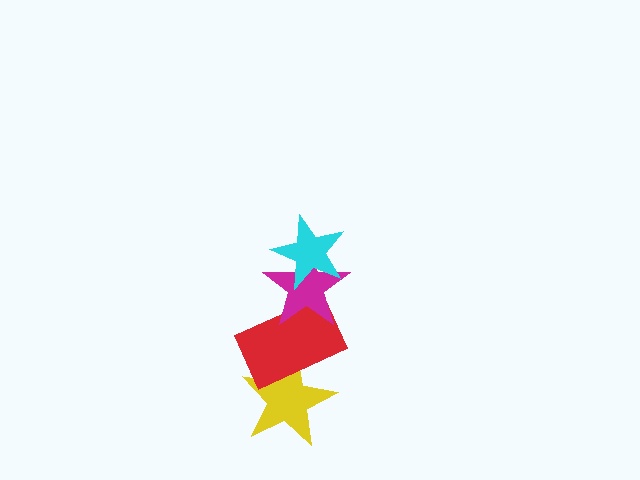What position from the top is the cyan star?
The cyan star is 1st from the top.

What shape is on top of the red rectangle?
The magenta star is on top of the red rectangle.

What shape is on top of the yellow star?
The red rectangle is on top of the yellow star.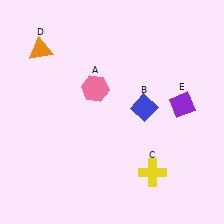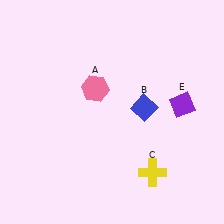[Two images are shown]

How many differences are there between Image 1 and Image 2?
There is 1 difference between the two images.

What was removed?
The orange triangle (D) was removed in Image 2.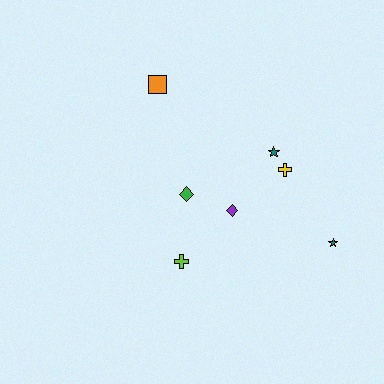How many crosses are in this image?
There are 2 crosses.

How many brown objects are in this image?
There are no brown objects.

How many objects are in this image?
There are 7 objects.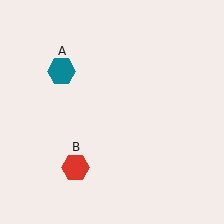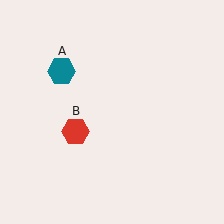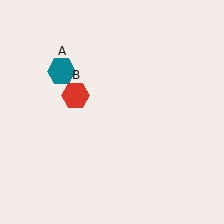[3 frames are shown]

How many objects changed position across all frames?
1 object changed position: red hexagon (object B).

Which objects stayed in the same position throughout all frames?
Teal hexagon (object A) remained stationary.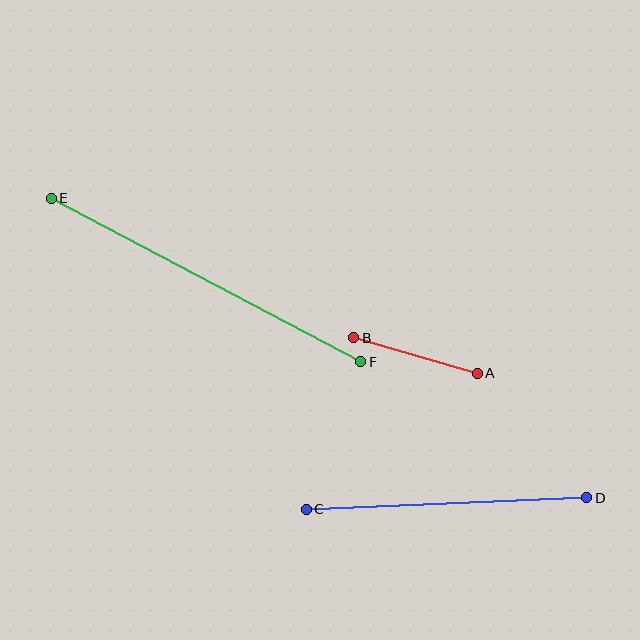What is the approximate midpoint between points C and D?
The midpoint is at approximately (446, 503) pixels.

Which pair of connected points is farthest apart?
Points E and F are farthest apart.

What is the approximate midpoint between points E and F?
The midpoint is at approximately (206, 280) pixels.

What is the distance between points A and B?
The distance is approximately 128 pixels.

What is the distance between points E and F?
The distance is approximately 350 pixels.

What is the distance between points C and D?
The distance is approximately 281 pixels.